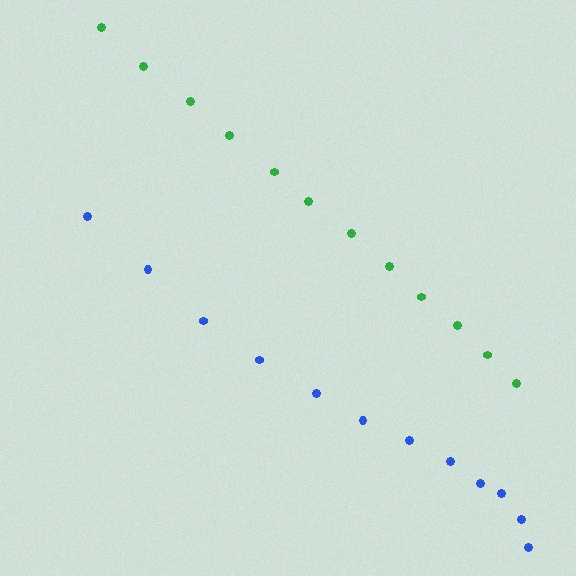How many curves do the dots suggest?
There are 2 distinct paths.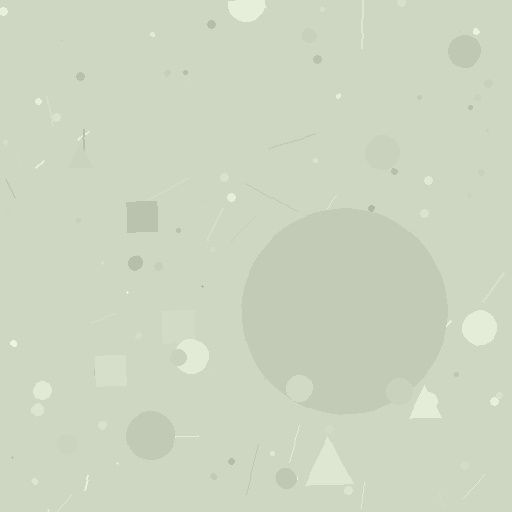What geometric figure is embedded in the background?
A circle is embedded in the background.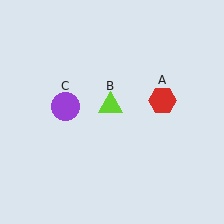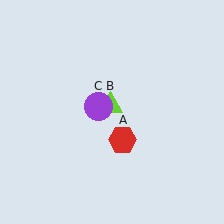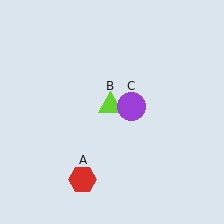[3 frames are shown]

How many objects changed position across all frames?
2 objects changed position: red hexagon (object A), purple circle (object C).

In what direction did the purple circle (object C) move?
The purple circle (object C) moved right.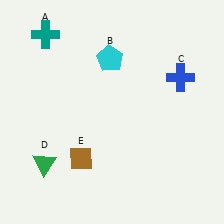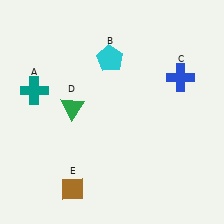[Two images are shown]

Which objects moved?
The objects that moved are: the teal cross (A), the green triangle (D), the brown diamond (E).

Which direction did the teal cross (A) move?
The teal cross (A) moved down.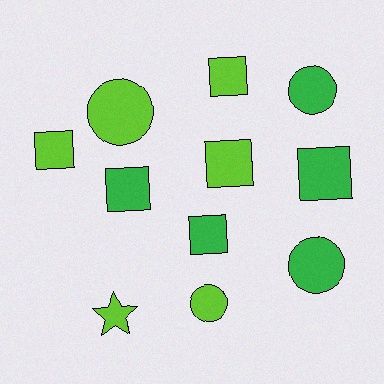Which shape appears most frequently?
Square, with 6 objects.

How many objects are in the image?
There are 11 objects.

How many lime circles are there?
There are 2 lime circles.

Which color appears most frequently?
Lime, with 6 objects.